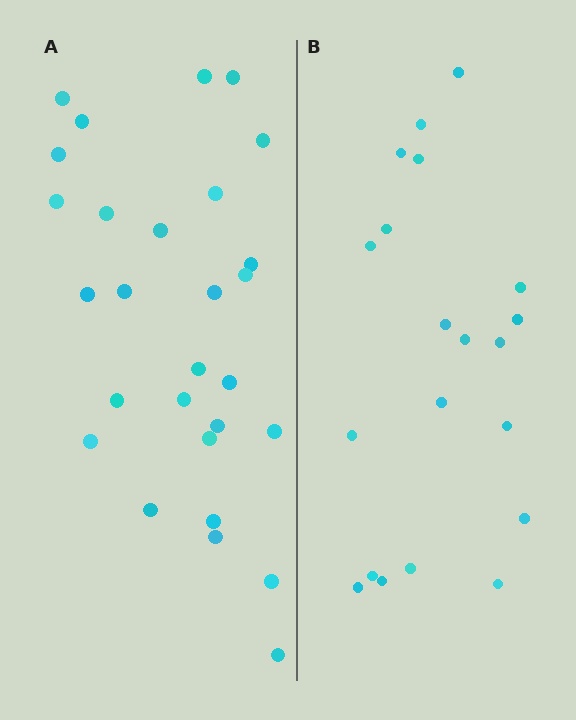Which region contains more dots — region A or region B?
Region A (the left region) has more dots.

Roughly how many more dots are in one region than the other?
Region A has roughly 8 or so more dots than region B.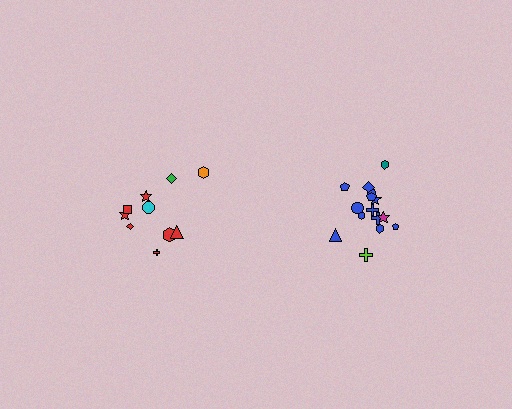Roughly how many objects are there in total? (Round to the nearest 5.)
Roughly 25 objects in total.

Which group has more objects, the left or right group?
The right group.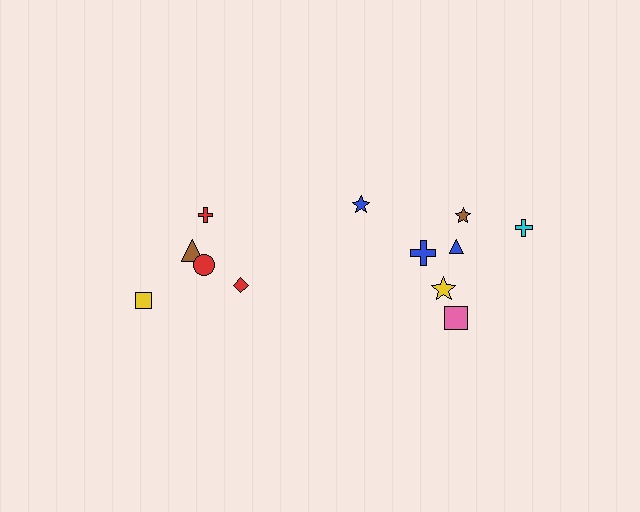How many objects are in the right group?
There are 7 objects.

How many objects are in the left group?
There are 5 objects.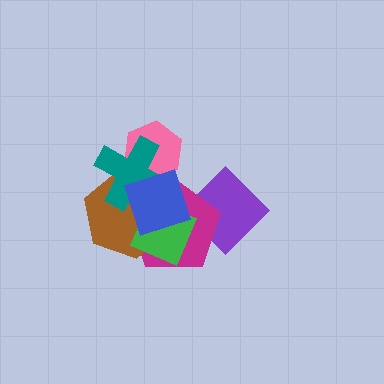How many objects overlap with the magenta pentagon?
5 objects overlap with the magenta pentagon.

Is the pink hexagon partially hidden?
Yes, it is partially covered by another shape.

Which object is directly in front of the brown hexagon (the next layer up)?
The green square is directly in front of the brown hexagon.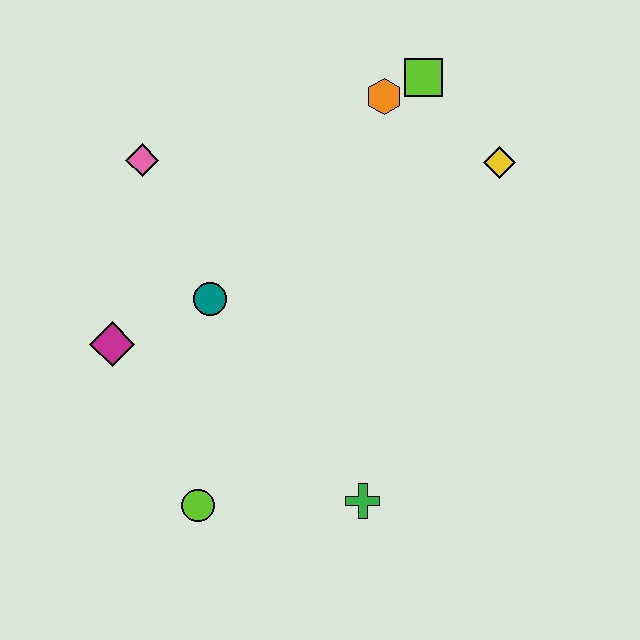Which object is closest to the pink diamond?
The teal circle is closest to the pink diamond.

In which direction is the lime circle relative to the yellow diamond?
The lime circle is below the yellow diamond.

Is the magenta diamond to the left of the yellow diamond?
Yes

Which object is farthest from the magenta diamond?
The yellow diamond is farthest from the magenta diamond.